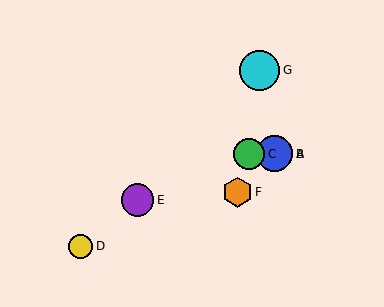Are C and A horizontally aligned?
Yes, both are at y≈154.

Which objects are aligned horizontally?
Objects A, B, C are aligned horizontally.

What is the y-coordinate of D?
Object D is at y≈246.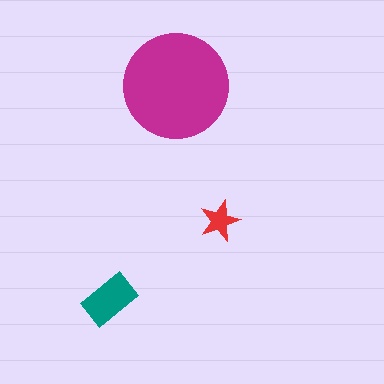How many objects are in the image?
There are 3 objects in the image.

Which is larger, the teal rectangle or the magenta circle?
The magenta circle.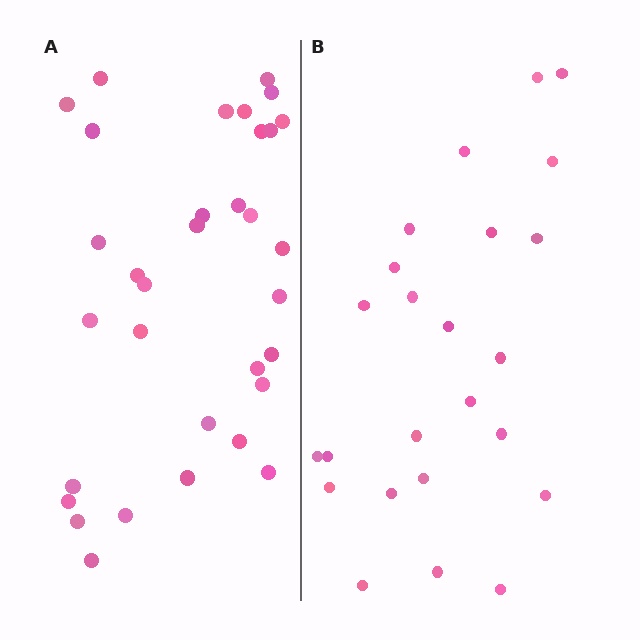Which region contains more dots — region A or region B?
Region A (the left region) has more dots.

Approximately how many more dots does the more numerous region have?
Region A has roughly 8 or so more dots than region B.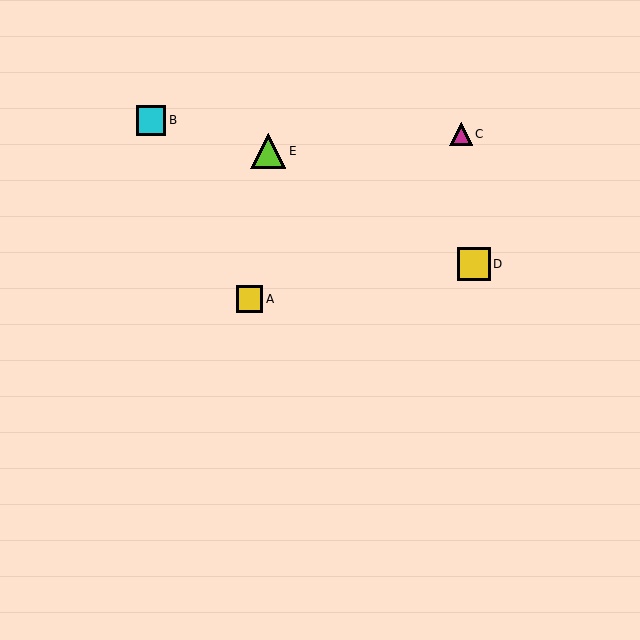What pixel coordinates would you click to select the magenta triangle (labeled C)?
Click at (461, 134) to select the magenta triangle C.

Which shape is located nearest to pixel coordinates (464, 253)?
The yellow square (labeled D) at (474, 264) is nearest to that location.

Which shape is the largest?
The lime triangle (labeled E) is the largest.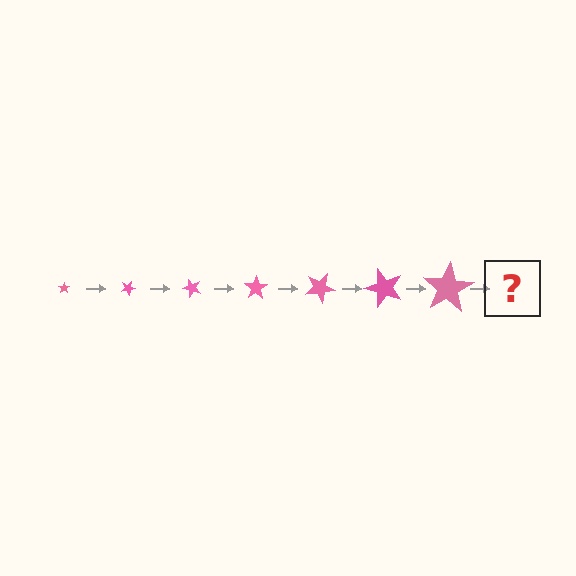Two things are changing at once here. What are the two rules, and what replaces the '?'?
The two rules are that the star grows larger each step and it rotates 25 degrees each step. The '?' should be a star, larger than the previous one and rotated 175 degrees from the start.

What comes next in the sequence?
The next element should be a star, larger than the previous one and rotated 175 degrees from the start.